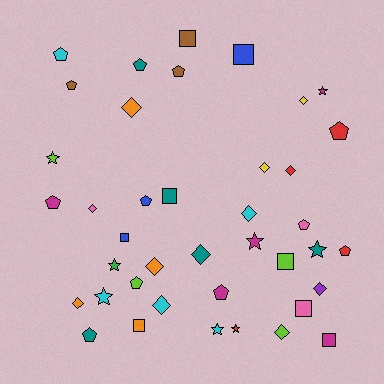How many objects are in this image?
There are 40 objects.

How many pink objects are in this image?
There are 3 pink objects.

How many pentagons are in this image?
There are 12 pentagons.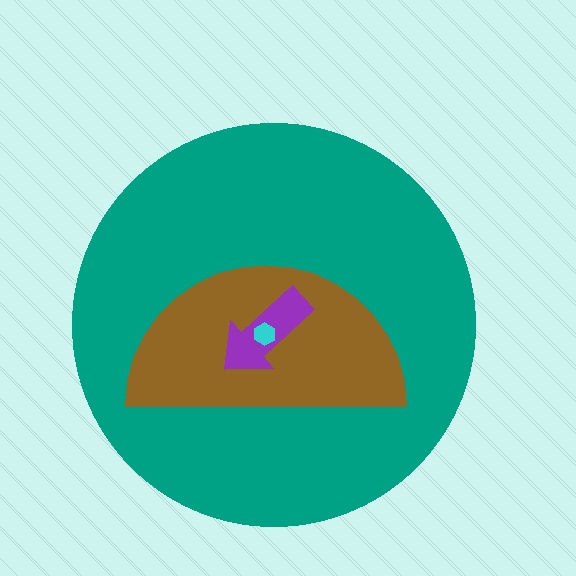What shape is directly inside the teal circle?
The brown semicircle.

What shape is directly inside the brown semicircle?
The purple arrow.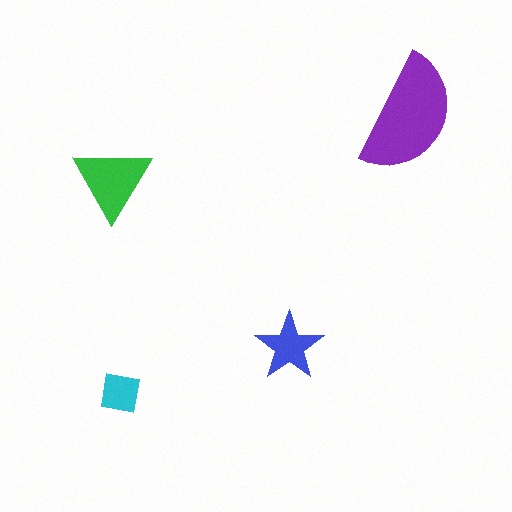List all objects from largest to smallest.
The purple semicircle, the green triangle, the blue star, the cyan square.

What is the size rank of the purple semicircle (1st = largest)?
1st.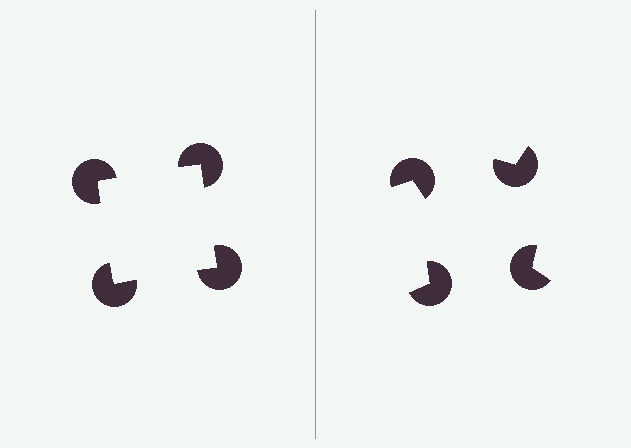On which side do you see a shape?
An illusory square appears on the left side. On the right side the wedge cuts are rotated, so no coherent shape forms.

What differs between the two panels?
The pac-man discs are positioned identically on both sides; only the wedge orientations differ. On the left they align to a square; on the right they are misaligned.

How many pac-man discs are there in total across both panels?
8 — 4 on each side.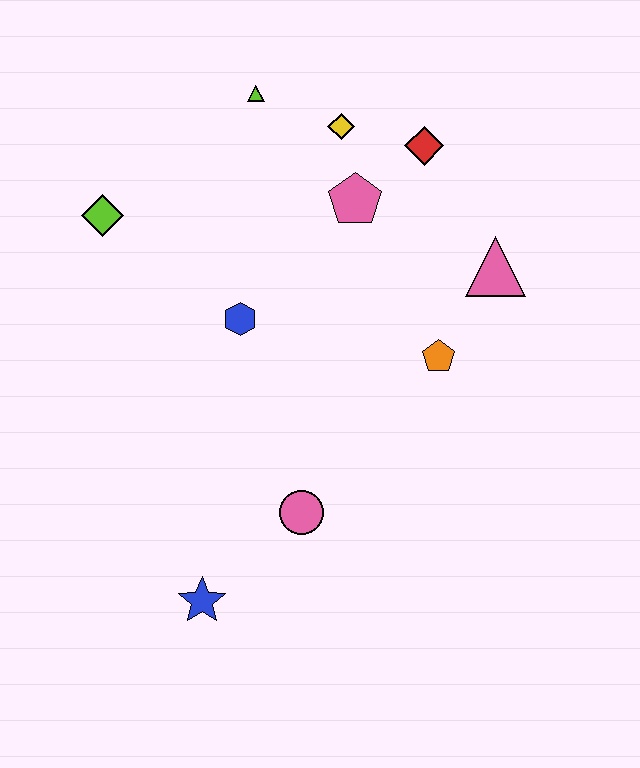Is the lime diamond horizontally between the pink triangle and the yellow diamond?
No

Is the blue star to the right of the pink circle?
No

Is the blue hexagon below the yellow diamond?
Yes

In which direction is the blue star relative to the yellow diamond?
The blue star is below the yellow diamond.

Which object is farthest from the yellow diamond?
The blue star is farthest from the yellow diamond.